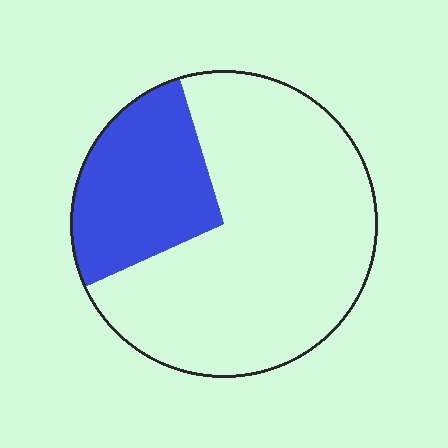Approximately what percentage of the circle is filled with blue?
Approximately 25%.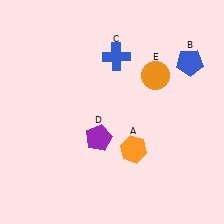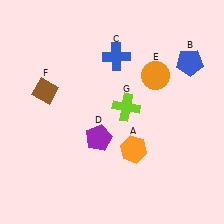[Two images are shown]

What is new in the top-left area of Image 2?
A brown diamond (F) was added in the top-left area of Image 2.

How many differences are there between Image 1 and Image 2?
There are 2 differences between the two images.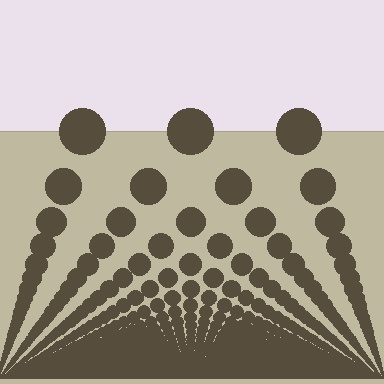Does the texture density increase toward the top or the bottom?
Density increases toward the bottom.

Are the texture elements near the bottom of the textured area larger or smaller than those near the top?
Smaller. The gradient is inverted — elements near the bottom are smaller and denser.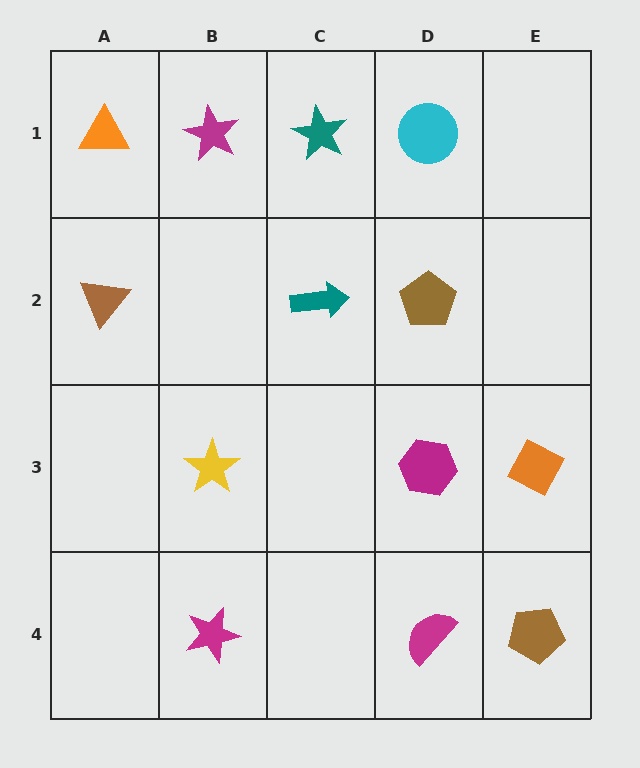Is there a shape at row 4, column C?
No, that cell is empty.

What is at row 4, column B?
A magenta star.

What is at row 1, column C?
A teal star.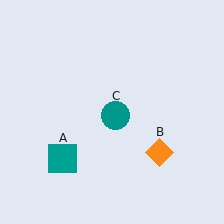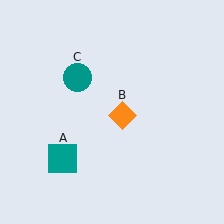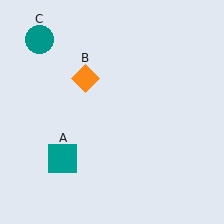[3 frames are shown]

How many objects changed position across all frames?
2 objects changed position: orange diamond (object B), teal circle (object C).